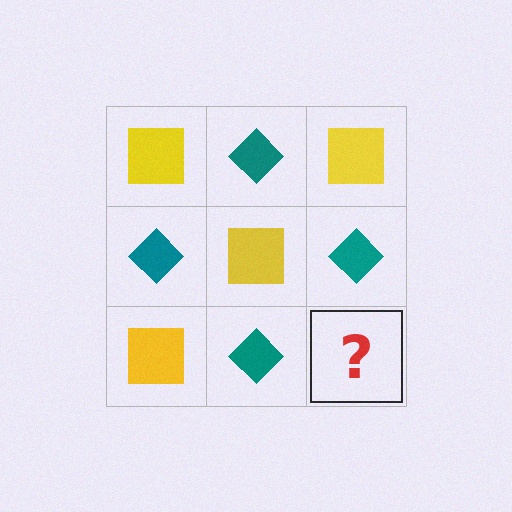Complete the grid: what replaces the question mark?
The question mark should be replaced with a yellow square.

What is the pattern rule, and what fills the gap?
The rule is that it alternates yellow square and teal diamond in a checkerboard pattern. The gap should be filled with a yellow square.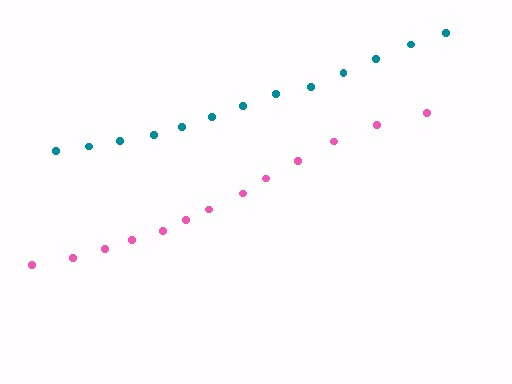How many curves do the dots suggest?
There are 2 distinct paths.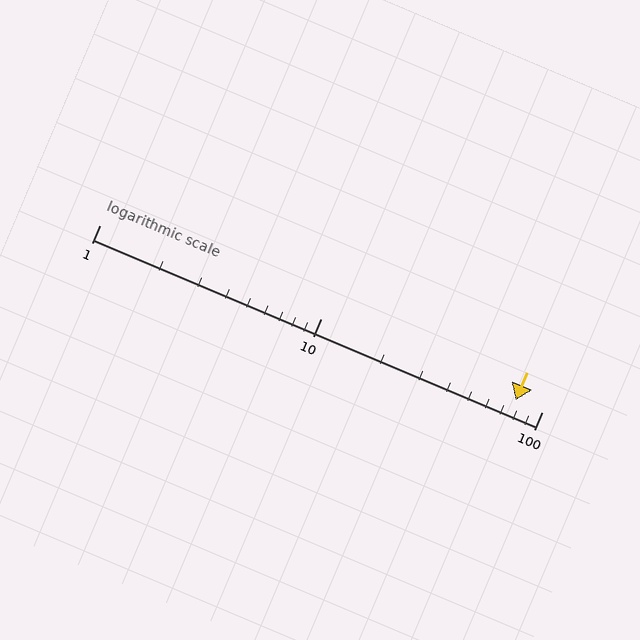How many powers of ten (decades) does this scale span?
The scale spans 2 decades, from 1 to 100.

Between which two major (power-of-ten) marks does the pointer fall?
The pointer is between 10 and 100.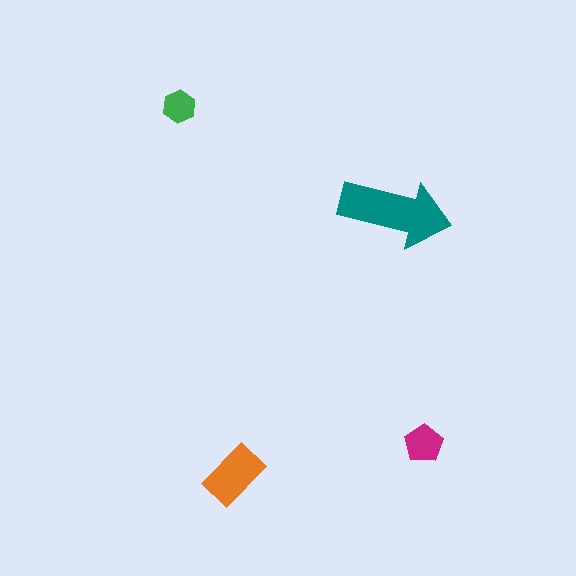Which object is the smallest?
The green hexagon.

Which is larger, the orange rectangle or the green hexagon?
The orange rectangle.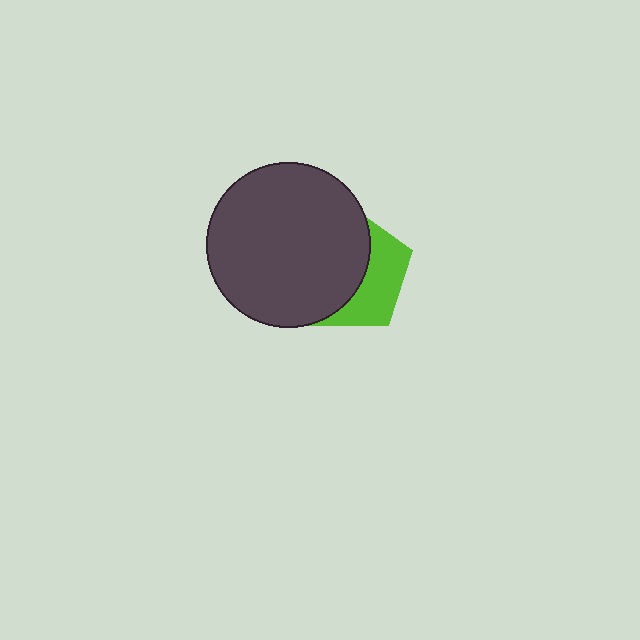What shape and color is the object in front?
The object in front is a dark gray circle.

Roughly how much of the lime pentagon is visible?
A small part of it is visible (roughly 39%).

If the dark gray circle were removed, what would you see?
You would see the complete lime pentagon.